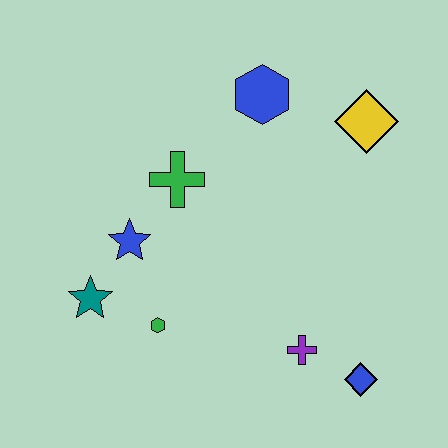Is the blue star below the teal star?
No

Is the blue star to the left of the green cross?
Yes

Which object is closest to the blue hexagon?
The yellow diamond is closest to the blue hexagon.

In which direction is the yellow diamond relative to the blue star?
The yellow diamond is to the right of the blue star.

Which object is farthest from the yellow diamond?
The teal star is farthest from the yellow diamond.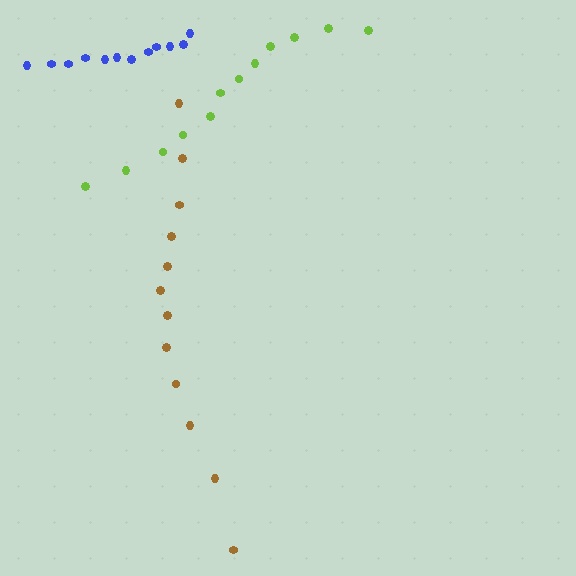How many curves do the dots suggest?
There are 3 distinct paths.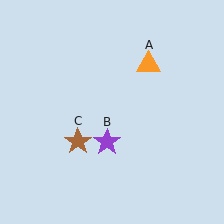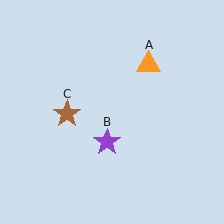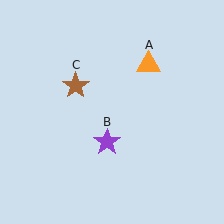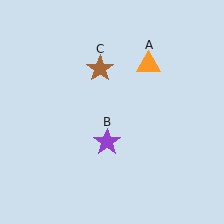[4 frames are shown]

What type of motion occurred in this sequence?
The brown star (object C) rotated clockwise around the center of the scene.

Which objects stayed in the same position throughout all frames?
Orange triangle (object A) and purple star (object B) remained stationary.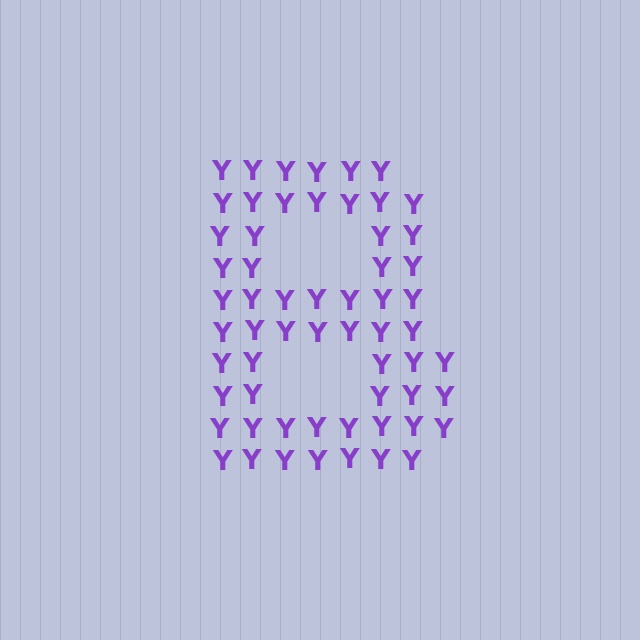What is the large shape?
The large shape is the letter B.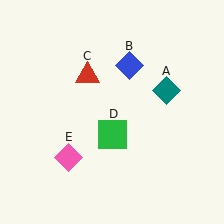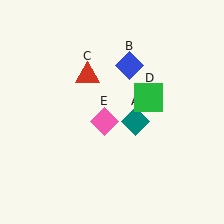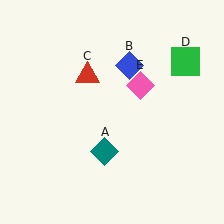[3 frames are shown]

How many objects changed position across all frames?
3 objects changed position: teal diamond (object A), green square (object D), pink diamond (object E).